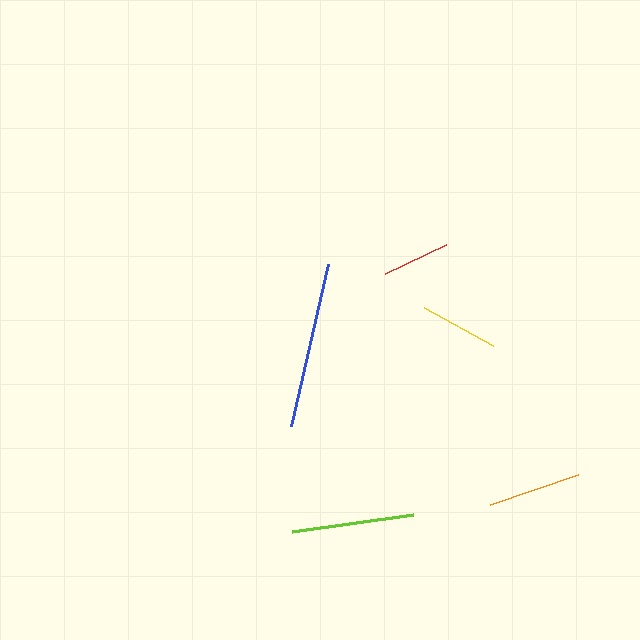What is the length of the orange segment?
The orange segment is approximately 93 pixels long.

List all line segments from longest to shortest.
From longest to shortest: blue, lime, orange, yellow, red.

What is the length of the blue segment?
The blue segment is approximately 166 pixels long.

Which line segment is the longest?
The blue line is the longest at approximately 166 pixels.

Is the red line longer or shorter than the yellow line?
The yellow line is longer than the red line.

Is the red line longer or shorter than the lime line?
The lime line is longer than the red line.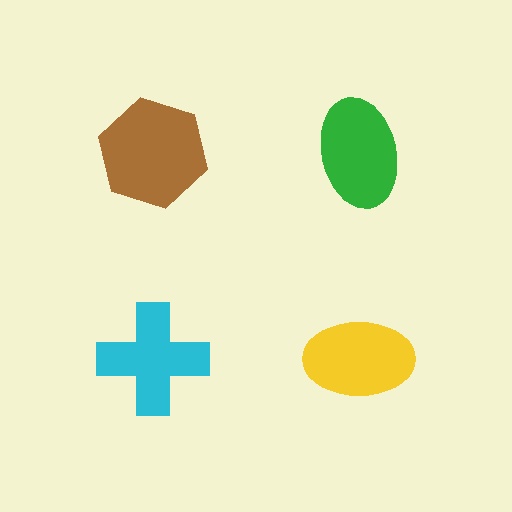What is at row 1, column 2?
A green ellipse.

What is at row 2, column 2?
A yellow ellipse.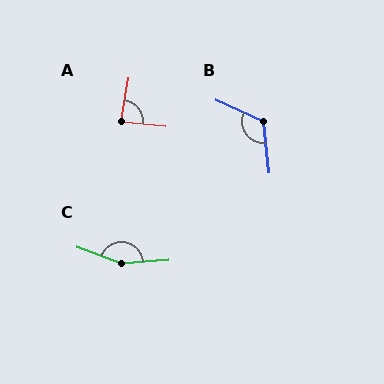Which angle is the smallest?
A, at approximately 87 degrees.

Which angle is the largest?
C, at approximately 155 degrees.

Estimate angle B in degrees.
Approximately 120 degrees.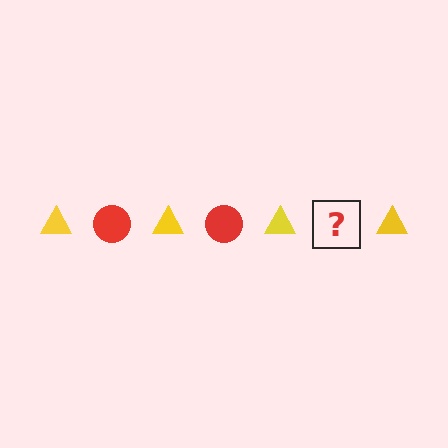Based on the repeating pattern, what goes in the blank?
The blank should be a red circle.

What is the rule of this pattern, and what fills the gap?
The rule is that the pattern alternates between yellow triangle and red circle. The gap should be filled with a red circle.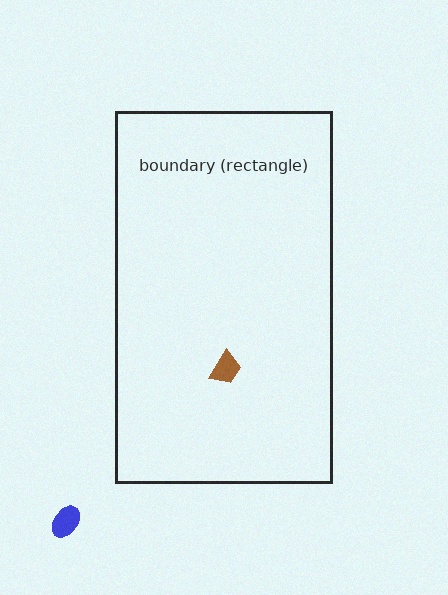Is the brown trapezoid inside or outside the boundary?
Inside.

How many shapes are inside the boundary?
1 inside, 1 outside.